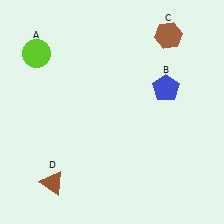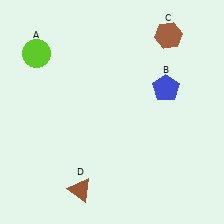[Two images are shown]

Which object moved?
The brown triangle (D) moved right.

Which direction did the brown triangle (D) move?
The brown triangle (D) moved right.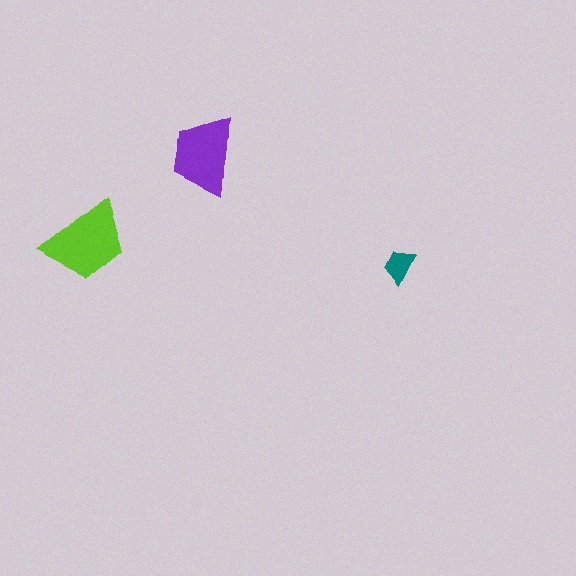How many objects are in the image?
There are 3 objects in the image.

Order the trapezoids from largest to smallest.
the lime one, the purple one, the teal one.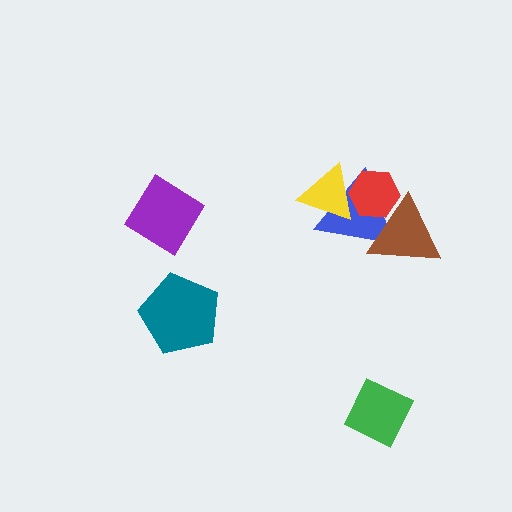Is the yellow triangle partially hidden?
Yes, it is partially covered by another shape.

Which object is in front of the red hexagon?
The brown triangle is in front of the red hexagon.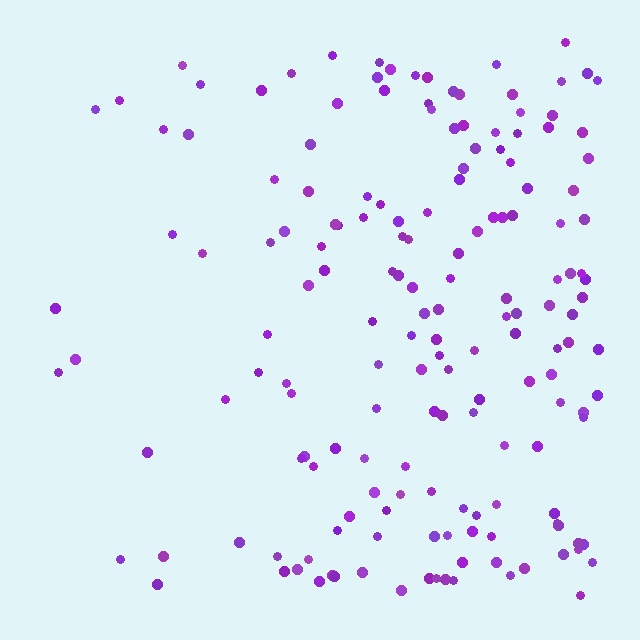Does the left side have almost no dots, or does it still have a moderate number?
Still a moderate number, just noticeably fewer than the right.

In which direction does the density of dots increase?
From left to right, with the right side densest.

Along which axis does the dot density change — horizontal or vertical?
Horizontal.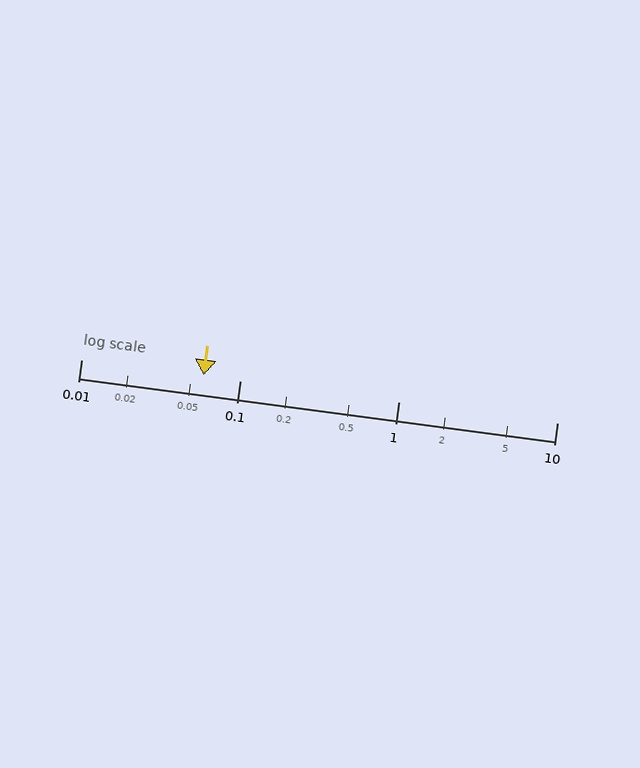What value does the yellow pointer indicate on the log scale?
The pointer indicates approximately 0.059.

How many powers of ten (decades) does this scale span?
The scale spans 3 decades, from 0.01 to 10.